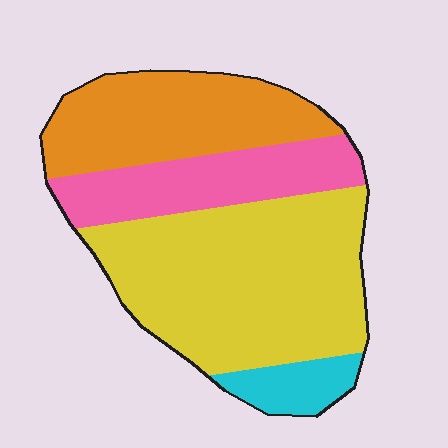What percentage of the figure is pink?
Pink covers about 20% of the figure.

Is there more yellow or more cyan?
Yellow.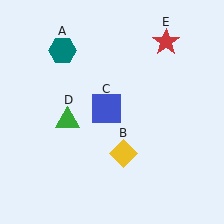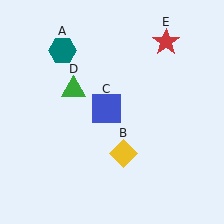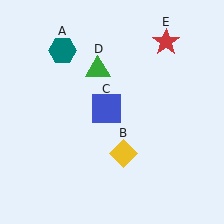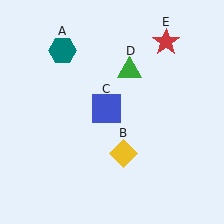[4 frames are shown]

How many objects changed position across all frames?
1 object changed position: green triangle (object D).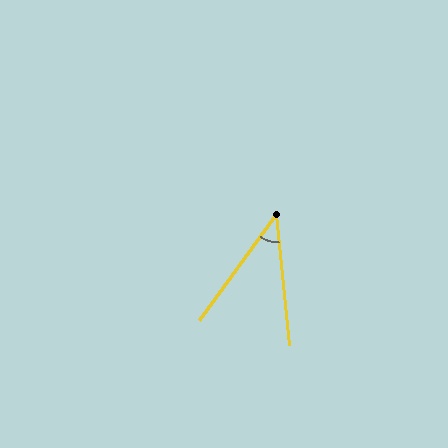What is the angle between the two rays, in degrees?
Approximately 42 degrees.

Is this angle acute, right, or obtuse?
It is acute.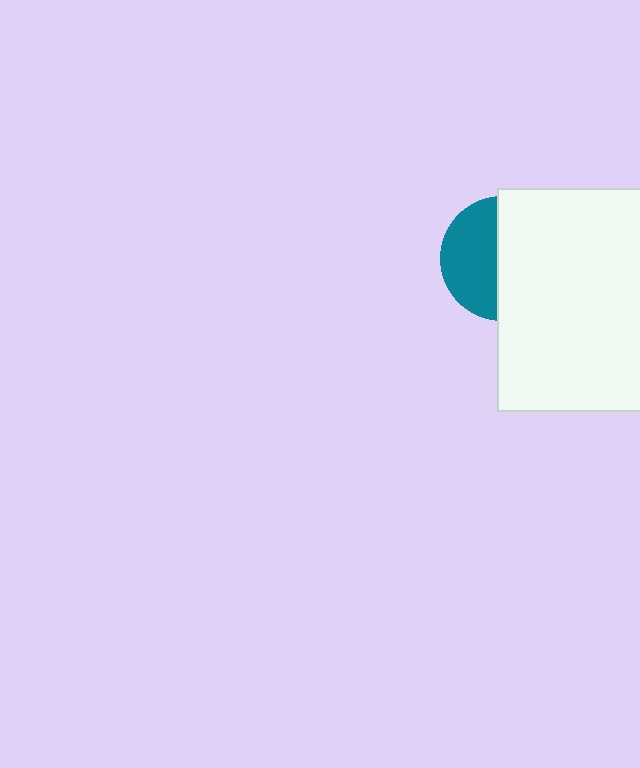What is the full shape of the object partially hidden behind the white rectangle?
The partially hidden object is a teal circle.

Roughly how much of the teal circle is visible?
A small part of it is visible (roughly 45%).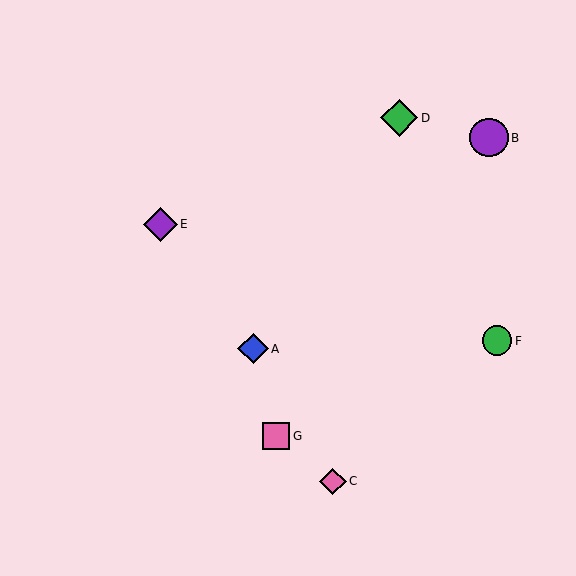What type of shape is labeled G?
Shape G is a pink square.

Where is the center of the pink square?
The center of the pink square is at (276, 436).